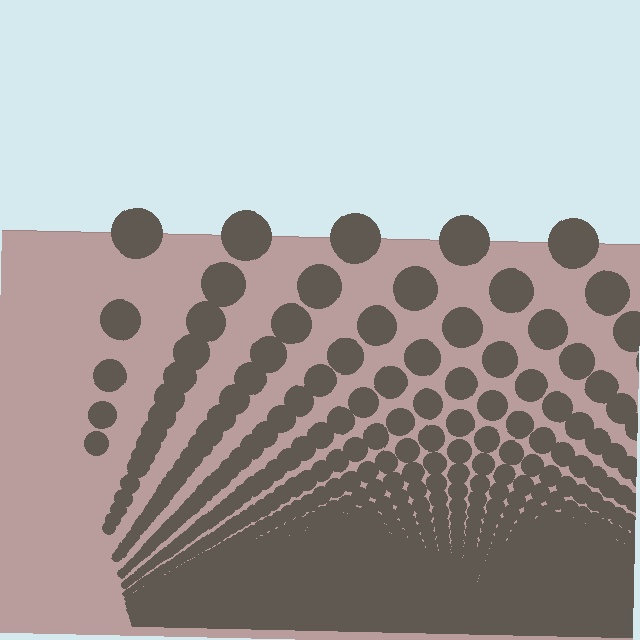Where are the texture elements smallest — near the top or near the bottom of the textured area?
Near the bottom.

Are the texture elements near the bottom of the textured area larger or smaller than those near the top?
Smaller. The gradient is inverted — elements near the bottom are smaller and denser.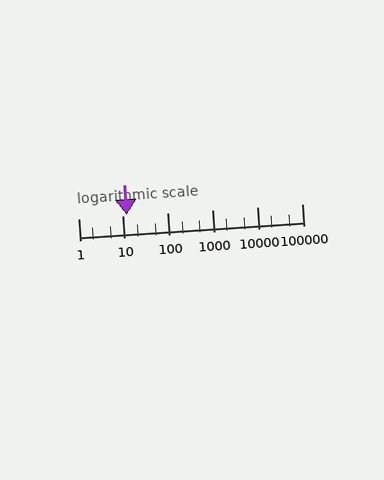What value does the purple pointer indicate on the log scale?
The pointer indicates approximately 12.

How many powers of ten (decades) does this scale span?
The scale spans 5 decades, from 1 to 100000.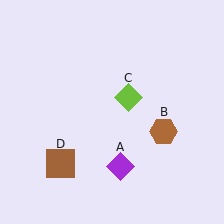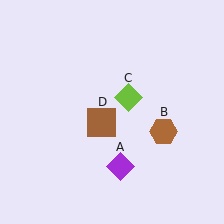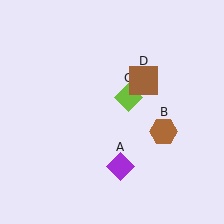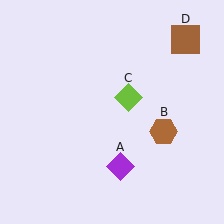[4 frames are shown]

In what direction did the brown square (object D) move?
The brown square (object D) moved up and to the right.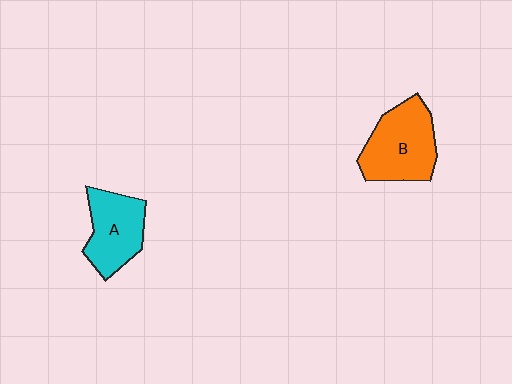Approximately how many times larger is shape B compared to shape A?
Approximately 1.2 times.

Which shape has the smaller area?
Shape A (cyan).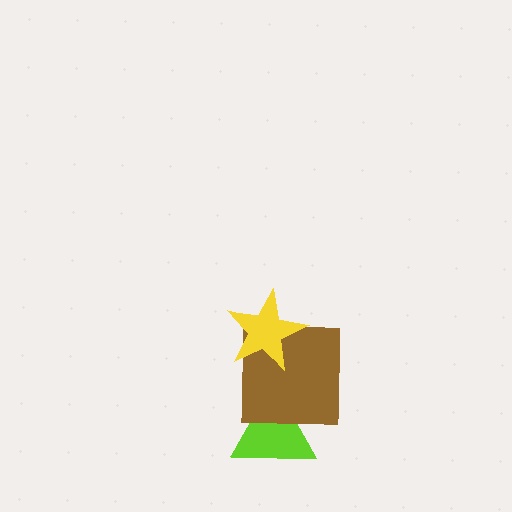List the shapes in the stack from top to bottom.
From top to bottom: the yellow star, the brown square, the lime triangle.